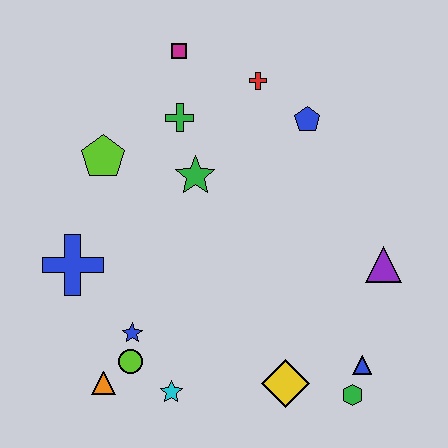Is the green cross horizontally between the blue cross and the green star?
Yes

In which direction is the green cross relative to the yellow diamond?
The green cross is above the yellow diamond.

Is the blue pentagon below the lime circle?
No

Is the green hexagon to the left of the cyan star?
No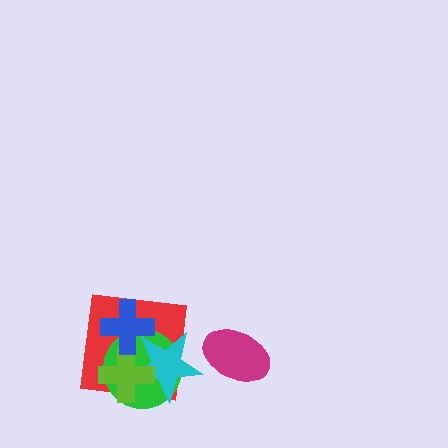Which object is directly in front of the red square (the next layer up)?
The green circle is directly in front of the red square.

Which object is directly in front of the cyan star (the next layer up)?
The lime cross is directly in front of the cyan star.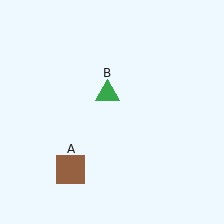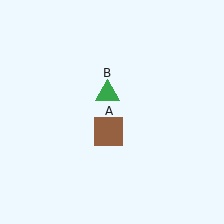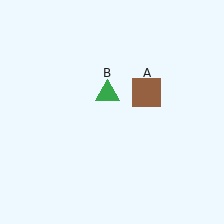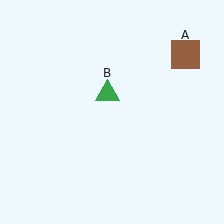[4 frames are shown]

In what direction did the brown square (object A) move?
The brown square (object A) moved up and to the right.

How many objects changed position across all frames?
1 object changed position: brown square (object A).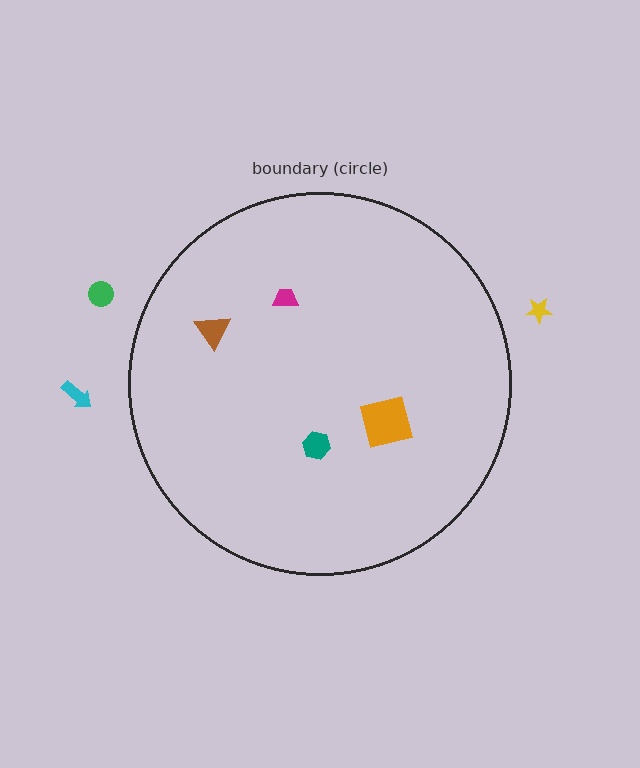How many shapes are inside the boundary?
4 inside, 3 outside.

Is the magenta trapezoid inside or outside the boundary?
Inside.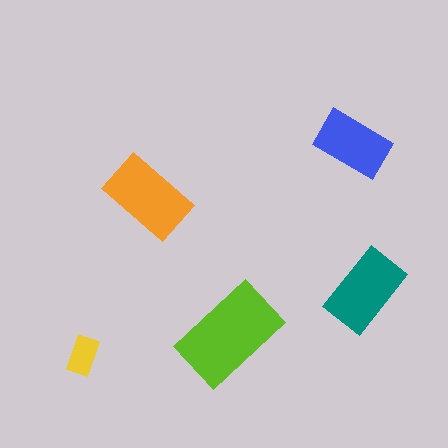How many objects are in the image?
There are 5 objects in the image.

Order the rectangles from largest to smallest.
the lime one, the orange one, the teal one, the blue one, the yellow one.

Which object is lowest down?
The yellow rectangle is bottommost.